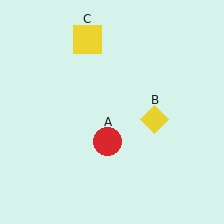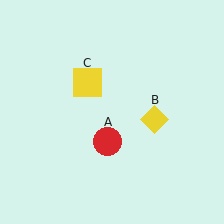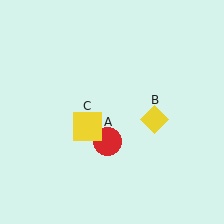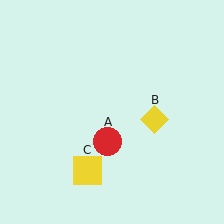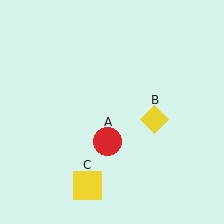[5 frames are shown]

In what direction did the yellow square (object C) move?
The yellow square (object C) moved down.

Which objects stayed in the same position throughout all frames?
Red circle (object A) and yellow diamond (object B) remained stationary.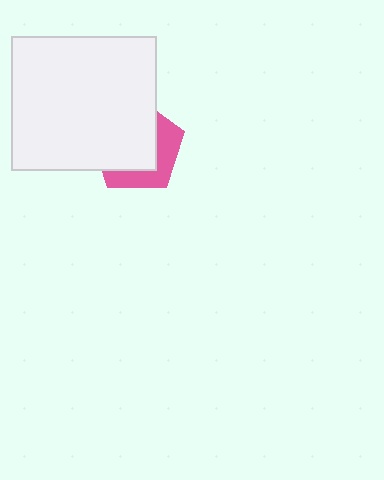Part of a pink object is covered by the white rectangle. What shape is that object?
It is a pentagon.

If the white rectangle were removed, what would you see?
You would see the complete pink pentagon.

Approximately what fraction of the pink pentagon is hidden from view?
Roughly 64% of the pink pentagon is hidden behind the white rectangle.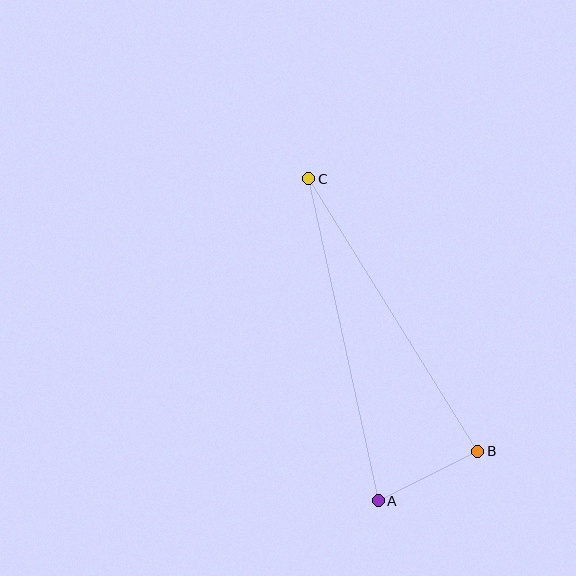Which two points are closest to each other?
Points A and B are closest to each other.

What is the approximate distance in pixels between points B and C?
The distance between B and C is approximately 321 pixels.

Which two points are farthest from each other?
Points A and C are farthest from each other.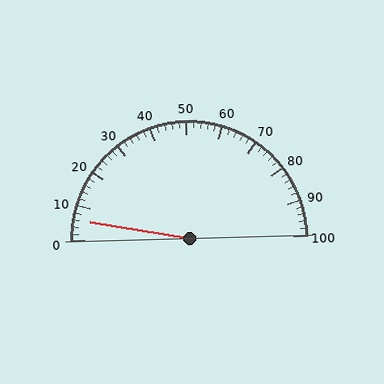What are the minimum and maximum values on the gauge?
The gauge ranges from 0 to 100.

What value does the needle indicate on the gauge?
The needle indicates approximately 6.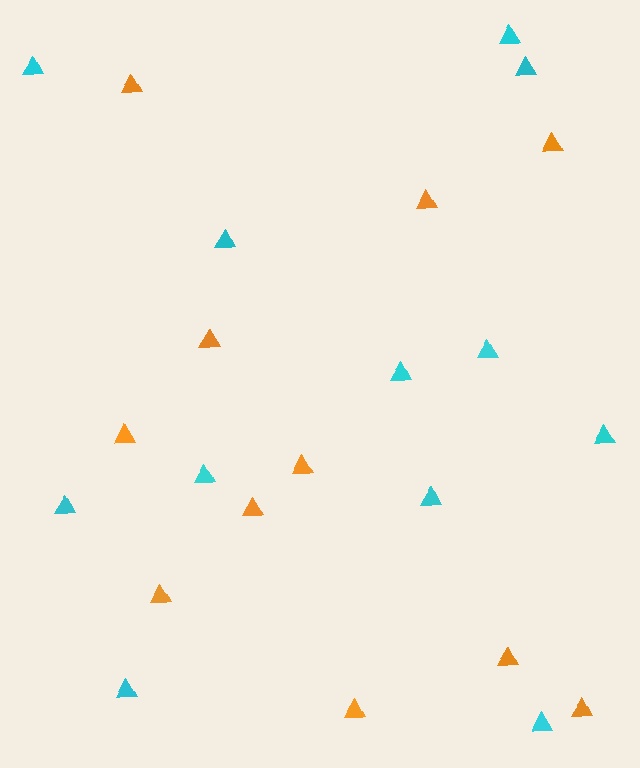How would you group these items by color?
There are 2 groups: one group of orange triangles (11) and one group of cyan triangles (12).